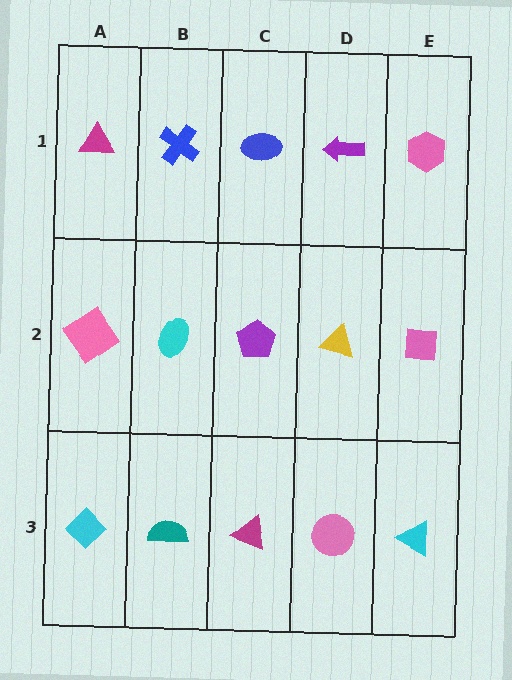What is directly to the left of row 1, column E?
A purple arrow.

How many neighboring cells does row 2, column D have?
4.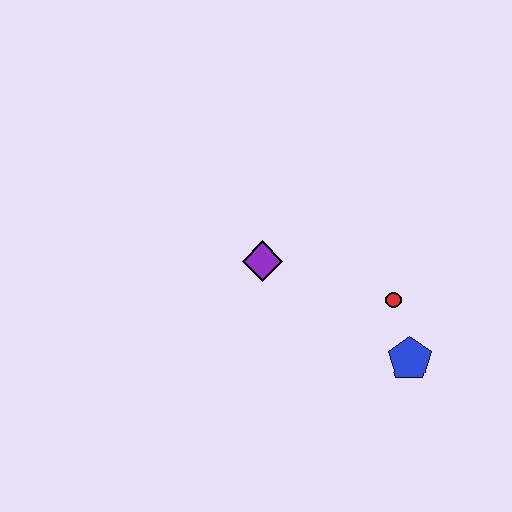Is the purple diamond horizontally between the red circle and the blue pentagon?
No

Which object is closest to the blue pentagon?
The red circle is closest to the blue pentagon.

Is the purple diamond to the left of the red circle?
Yes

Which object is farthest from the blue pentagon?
The purple diamond is farthest from the blue pentagon.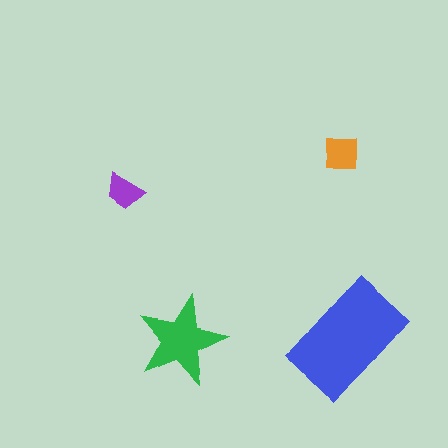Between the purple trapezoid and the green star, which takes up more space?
The green star.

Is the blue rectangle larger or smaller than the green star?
Larger.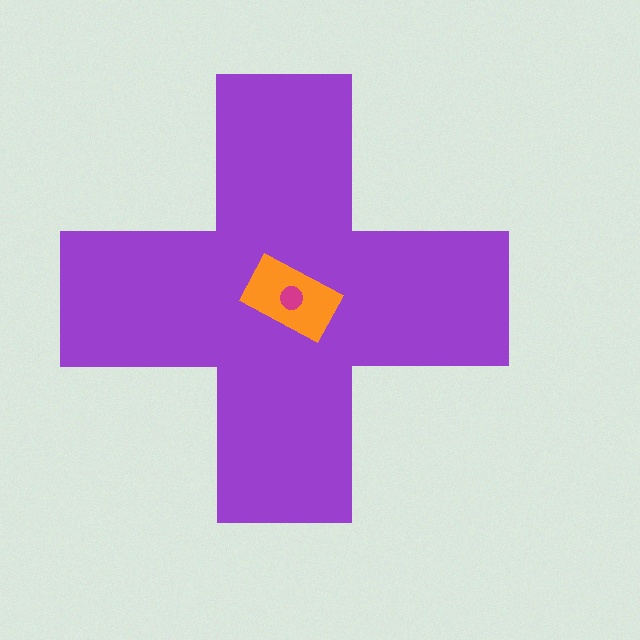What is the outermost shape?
The purple cross.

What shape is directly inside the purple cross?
The orange rectangle.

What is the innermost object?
The magenta circle.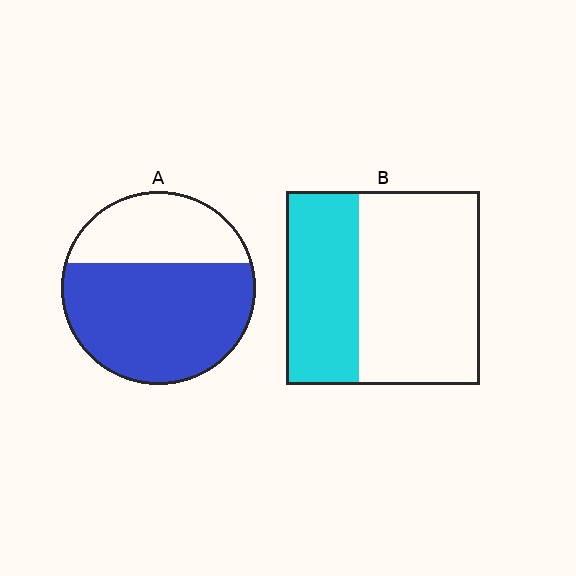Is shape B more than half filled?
No.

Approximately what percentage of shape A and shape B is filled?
A is approximately 65% and B is approximately 40%.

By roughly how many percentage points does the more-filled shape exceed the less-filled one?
By roughly 30 percentage points (A over B).